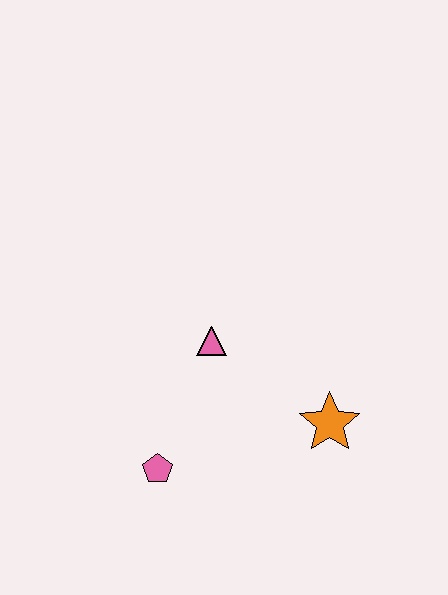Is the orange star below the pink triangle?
Yes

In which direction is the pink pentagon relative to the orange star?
The pink pentagon is to the left of the orange star.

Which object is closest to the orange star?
The pink triangle is closest to the orange star.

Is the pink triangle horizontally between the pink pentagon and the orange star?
Yes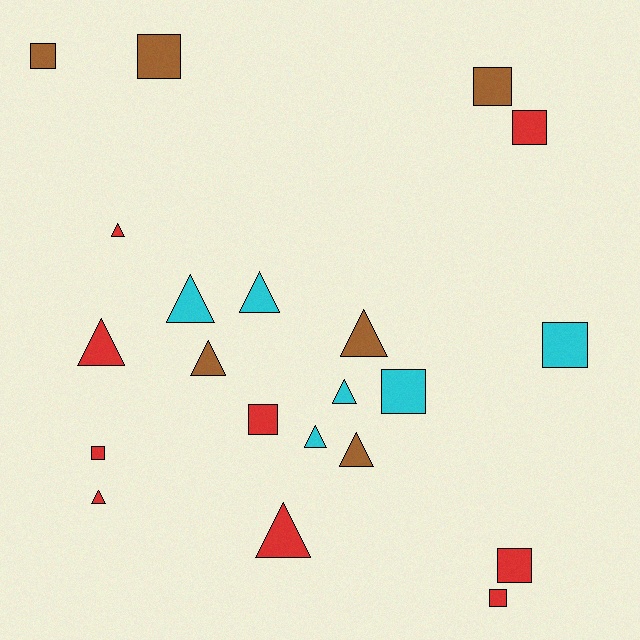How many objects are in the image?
There are 21 objects.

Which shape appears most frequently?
Triangle, with 11 objects.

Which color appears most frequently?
Red, with 9 objects.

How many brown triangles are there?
There are 3 brown triangles.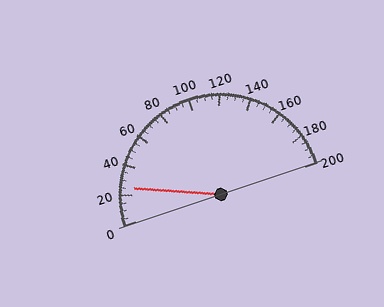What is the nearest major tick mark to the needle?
The nearest major tick mark is 20.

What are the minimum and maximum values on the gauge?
The gauge ranges from 0 to 200.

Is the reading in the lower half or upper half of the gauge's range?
The reading is in the lower half of the range (0 to 200).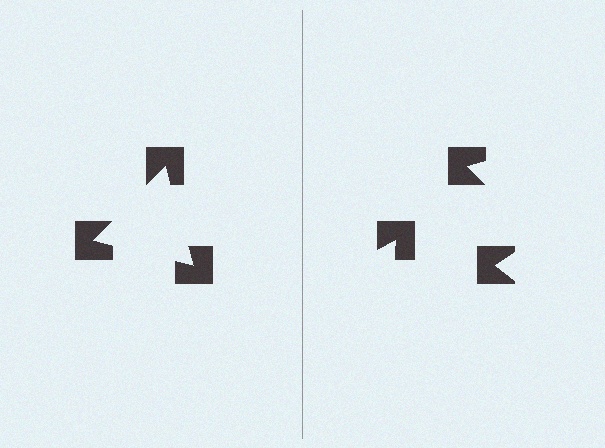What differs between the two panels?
The notched squares are positioned identically on both sides; only the wedge orientations differ. On the left they align to a triangle; on the right they are misaligned.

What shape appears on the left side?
An illusory triangle.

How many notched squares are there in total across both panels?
6 — 3 on each side.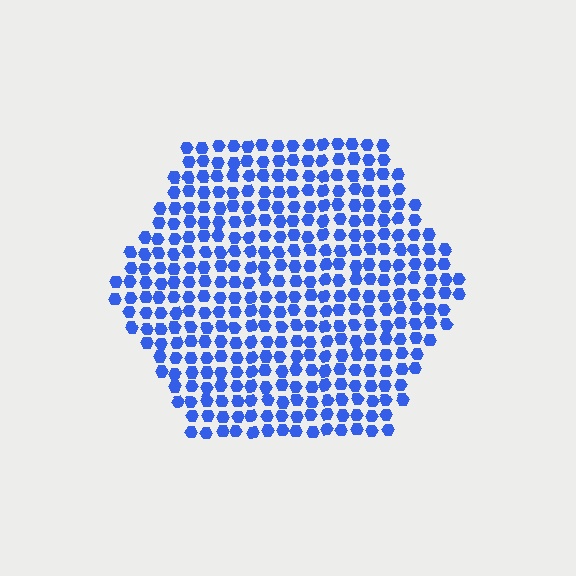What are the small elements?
The small elements are hexagons.